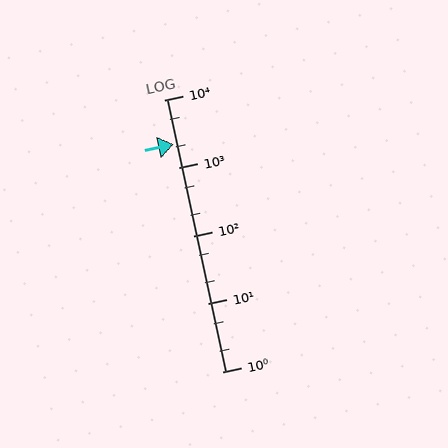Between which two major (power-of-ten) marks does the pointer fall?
The pointer is between 1000 and 10000.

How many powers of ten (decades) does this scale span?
The scale spans 4 decades, from 1 to 10000.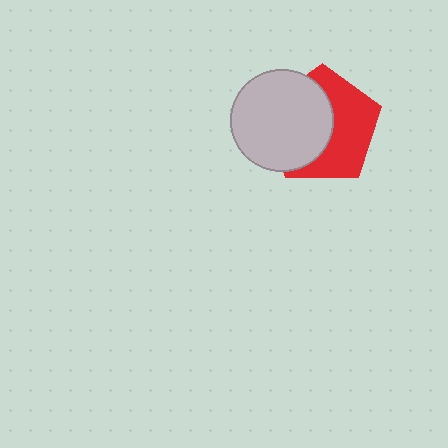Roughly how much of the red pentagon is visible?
About half of it is visible (roughly 51%).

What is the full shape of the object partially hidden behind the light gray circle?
The partially hidden object is a red pentagon.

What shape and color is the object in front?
The object in front is a light gray circle.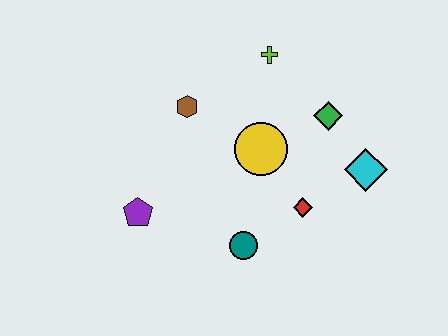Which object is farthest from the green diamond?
The purple pentagon is farthest from the green diamond.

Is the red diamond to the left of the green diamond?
Yes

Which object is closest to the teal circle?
The red diamond is closest to the teal circle.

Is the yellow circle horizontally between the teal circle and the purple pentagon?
No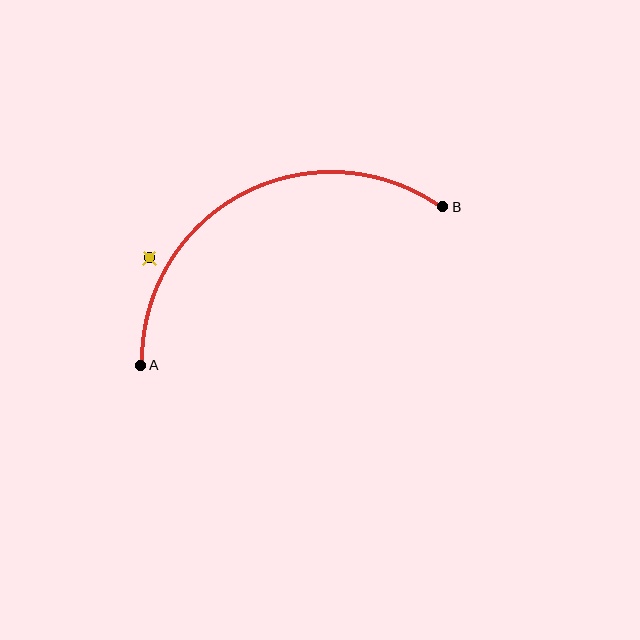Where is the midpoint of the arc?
The arc midpoint is the point on the curve farthest from the straight line joining A and B. It sits above that line.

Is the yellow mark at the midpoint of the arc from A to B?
No — the yellow mark does not lie on the arc at all. It sits slightly outside the curve.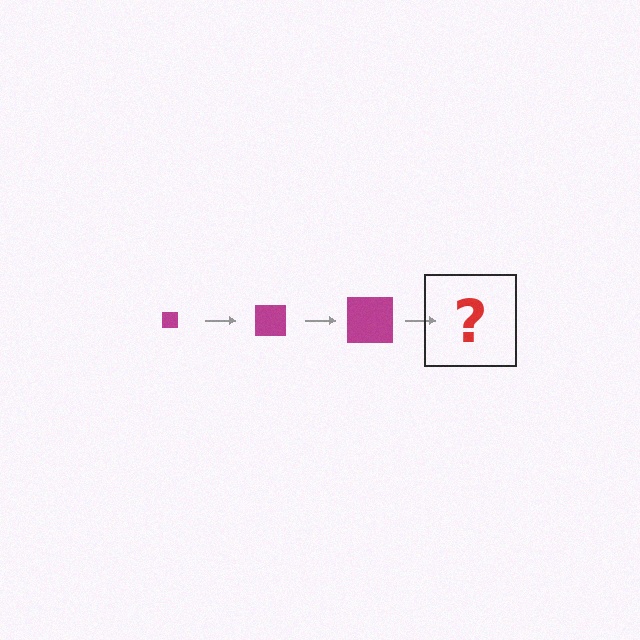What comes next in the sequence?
The next element should be a magenta square, larger than the previous one.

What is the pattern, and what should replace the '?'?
The pattern is that the square gets progressively larger each step. The '?' should be a magenta square, larger than the previous one.